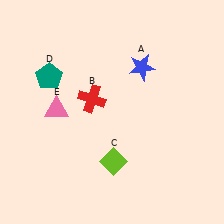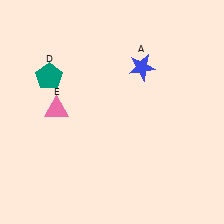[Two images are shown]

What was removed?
The red cross (B), the lime diamond (C) were removed in Image 2.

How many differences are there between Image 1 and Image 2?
There are 2 differences between the two images.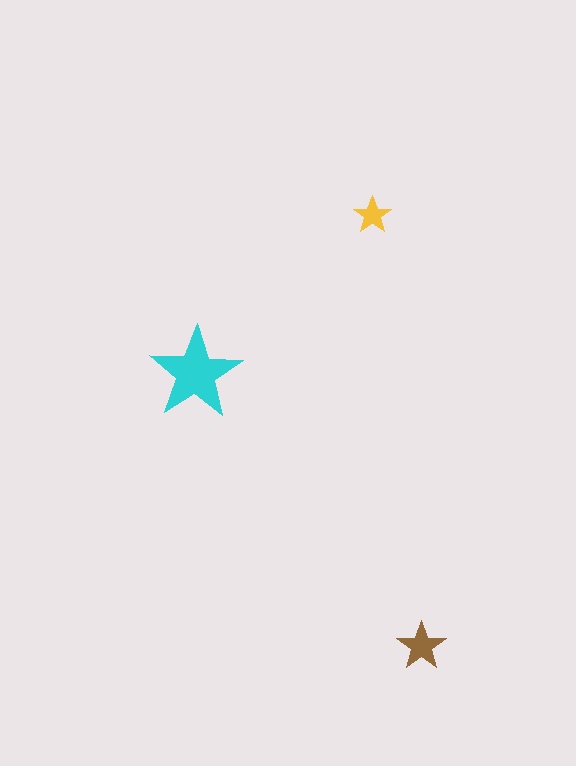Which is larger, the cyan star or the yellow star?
The cyan one.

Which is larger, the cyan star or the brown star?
The cyan one.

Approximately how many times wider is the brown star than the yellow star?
About 1.5 times wider.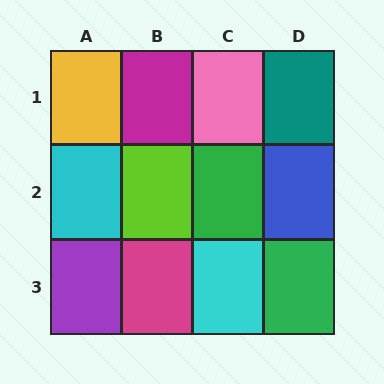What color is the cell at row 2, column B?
Lime.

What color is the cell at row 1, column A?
Yellow.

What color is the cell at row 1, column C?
Pink.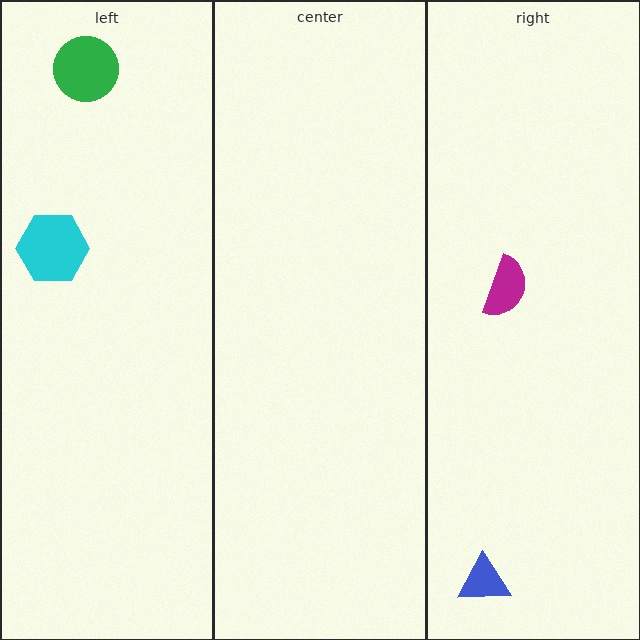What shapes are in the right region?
The blue triangle, the magenta semicircle.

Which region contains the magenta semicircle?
The right region.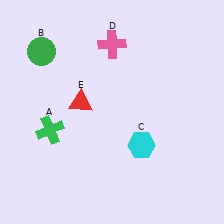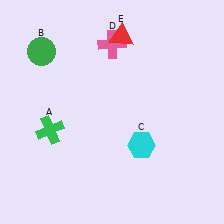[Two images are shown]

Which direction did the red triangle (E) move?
The red triangle (E) moved up.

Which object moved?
The red triangle (E) moved up.